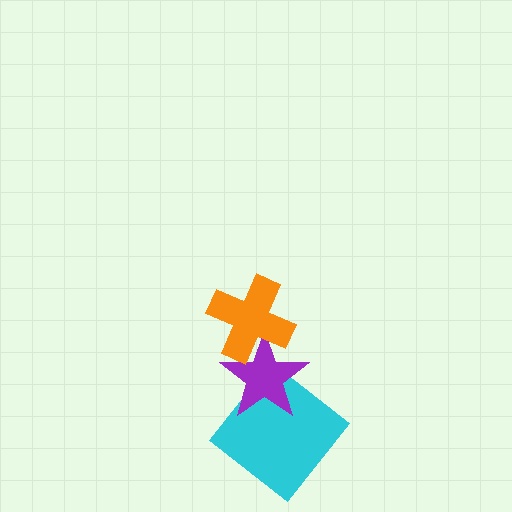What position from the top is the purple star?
The purple star is 2nd from the top.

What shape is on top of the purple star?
The orange cross is on top of the purple star.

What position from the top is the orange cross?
The orange cross is 1st from the top.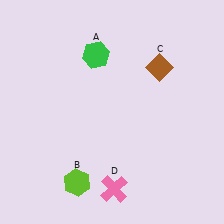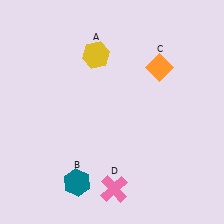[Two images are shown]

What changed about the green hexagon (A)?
In Image 1, A is green. In Image 2, it changed to yellow.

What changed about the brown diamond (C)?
In Image 1, C is brown. In Image 2, it changed to orange.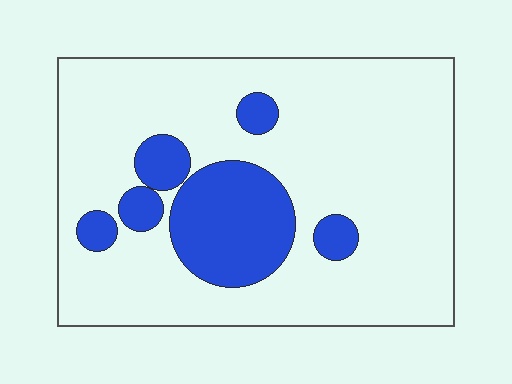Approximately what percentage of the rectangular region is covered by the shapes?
Approximately 20%.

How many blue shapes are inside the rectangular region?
6.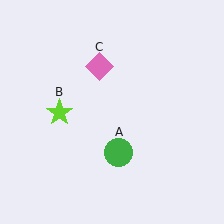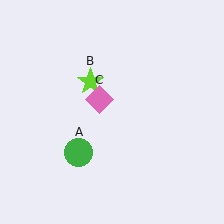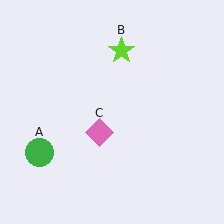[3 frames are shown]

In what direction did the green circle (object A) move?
The green circle (object A) moved left.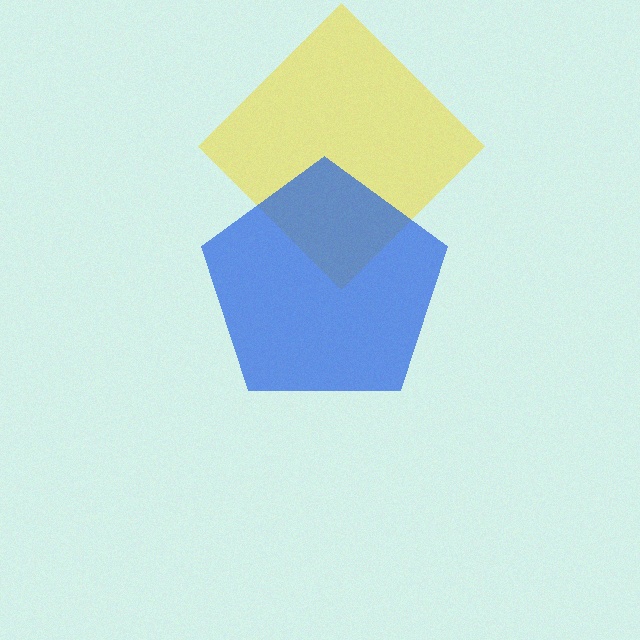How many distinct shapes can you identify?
There are 2 distinct shapes: a yellow diamond, a blue pentagon.